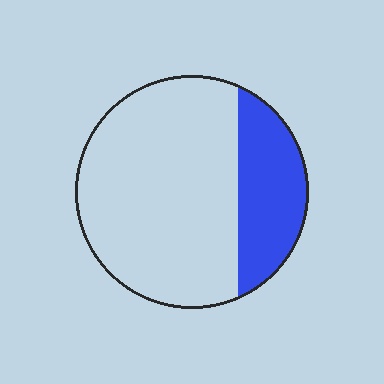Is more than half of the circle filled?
No.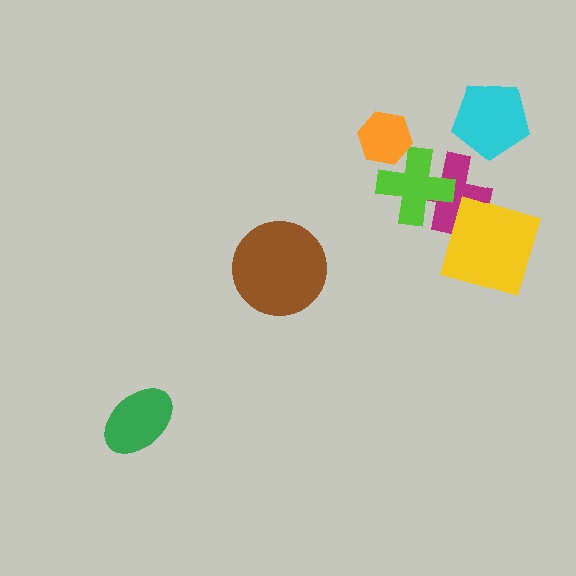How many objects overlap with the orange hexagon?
1 object overlaps with the orange hexagon.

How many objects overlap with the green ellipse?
0 objects overlap with the green ellipse.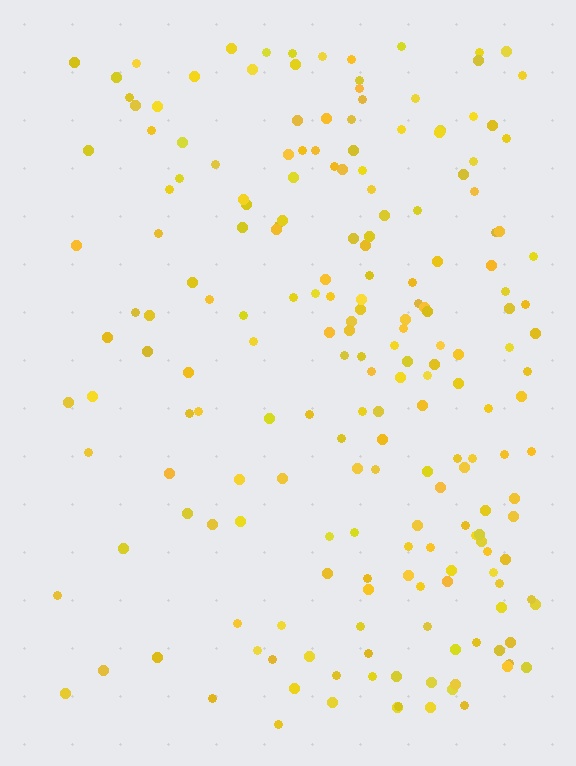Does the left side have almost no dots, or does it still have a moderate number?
Still a moderate number, just noticeably fewer than the right.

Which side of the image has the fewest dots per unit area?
The left.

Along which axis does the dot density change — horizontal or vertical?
Horizontal.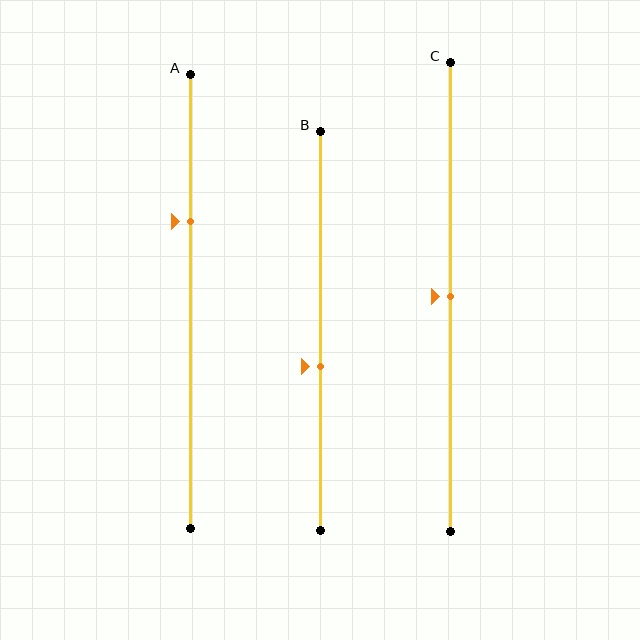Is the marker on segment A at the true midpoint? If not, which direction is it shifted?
No, the marker on segment A is shifted upward by about 18% of the segment length.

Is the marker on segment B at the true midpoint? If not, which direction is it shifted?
No, the marker on segment B is shifted downward by about 9% of the segment length.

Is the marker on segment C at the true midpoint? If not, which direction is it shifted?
Yes, the marker on segment C is at the true midpoint.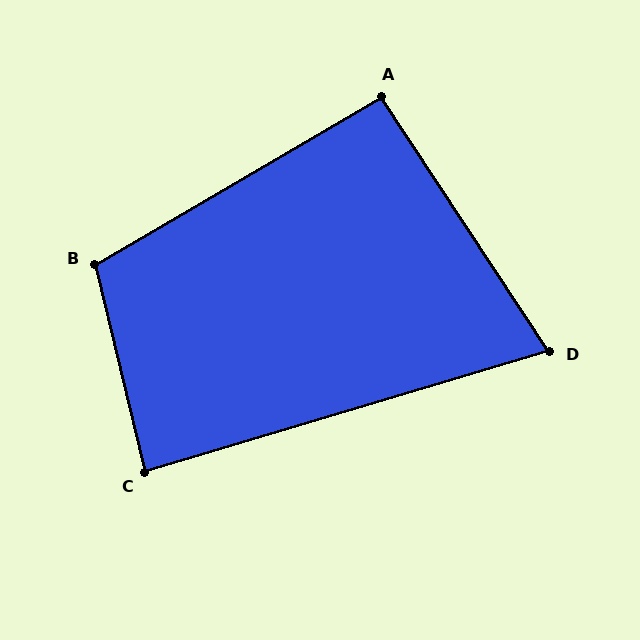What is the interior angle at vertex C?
Approximately 87 degrees (approximately right).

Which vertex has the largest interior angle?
B, at approximately 107 degrees.